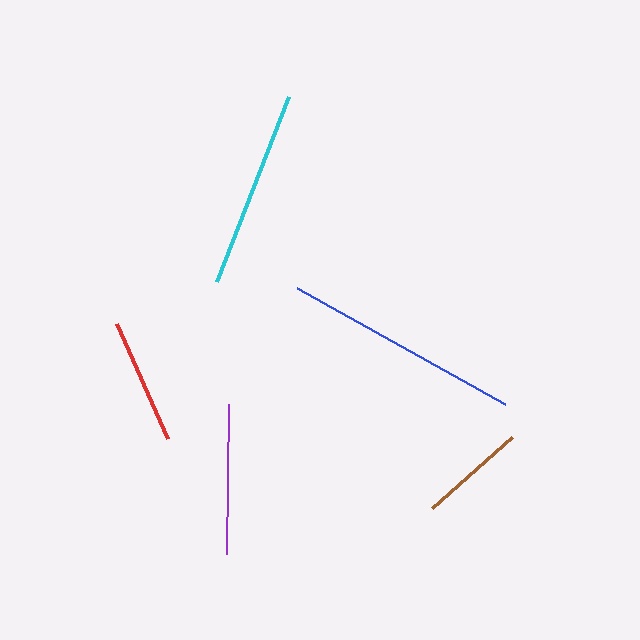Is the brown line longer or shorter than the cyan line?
The cyan line is longer than the brown line.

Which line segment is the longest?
The blue line is the longest at approximately 239 pixels.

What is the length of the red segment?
The red segment is approximately 126 pixels long.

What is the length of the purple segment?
The purple segment is approximately 151 pixels long.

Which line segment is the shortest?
The brown line is the shortest at approximately 107 pixels.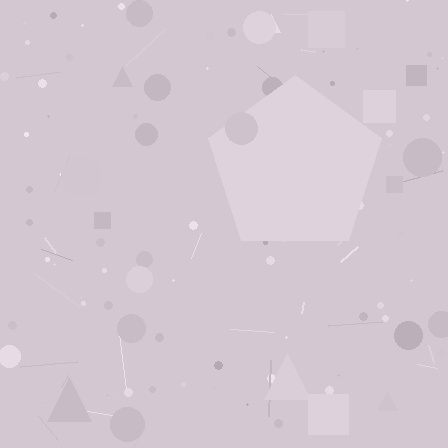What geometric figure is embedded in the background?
A pentagon is embedded in the background.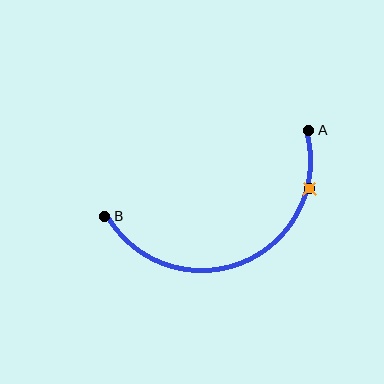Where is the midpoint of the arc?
The arc midpoint is the point on the curve farthest from the straight line joining A and B. It sits below that line.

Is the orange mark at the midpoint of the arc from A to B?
No. The orange mark lies on the arc but is closer to endpoint A. The arc midpoint would be at the point on the curve equidistant along the arc from both A and B.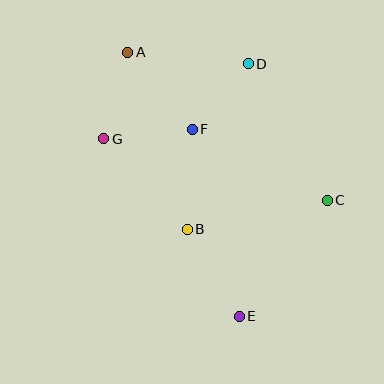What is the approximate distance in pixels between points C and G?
The distance between C and G is approximately 232 pixels.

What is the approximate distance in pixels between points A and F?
The distance between A and F is approximately 100 pixels.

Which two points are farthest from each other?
Points A and E are farthest from each other.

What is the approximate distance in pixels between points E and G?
The distance between E and G is approximately 223 pixels.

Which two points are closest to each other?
Points D and F are closest to each other.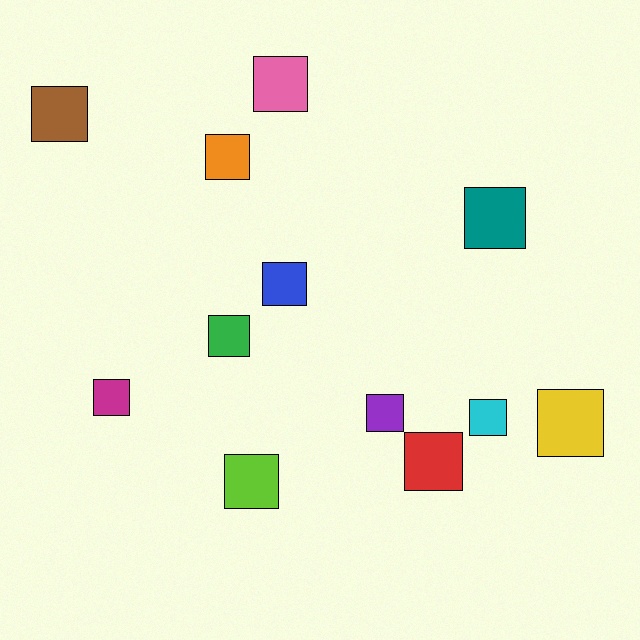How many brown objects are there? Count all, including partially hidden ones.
There is 1 brown object.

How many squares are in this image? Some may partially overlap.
There are 12 squares.